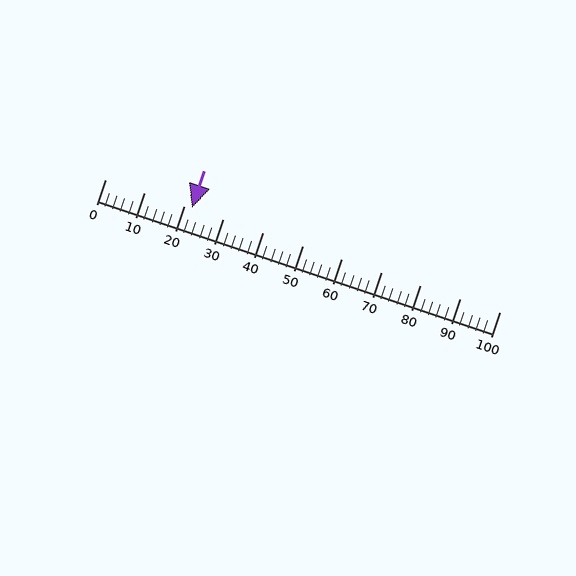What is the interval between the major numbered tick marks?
The major tick marks are spaced 10 units apart.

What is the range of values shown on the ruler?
The ruler shows values from 0 to 100.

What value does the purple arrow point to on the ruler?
The purple arrow points to approximately 22.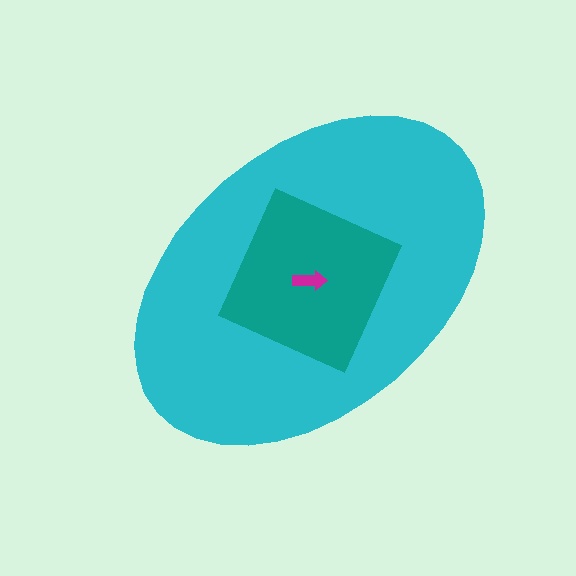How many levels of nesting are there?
3.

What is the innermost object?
The magenta arrow.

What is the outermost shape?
The cyan ellipse.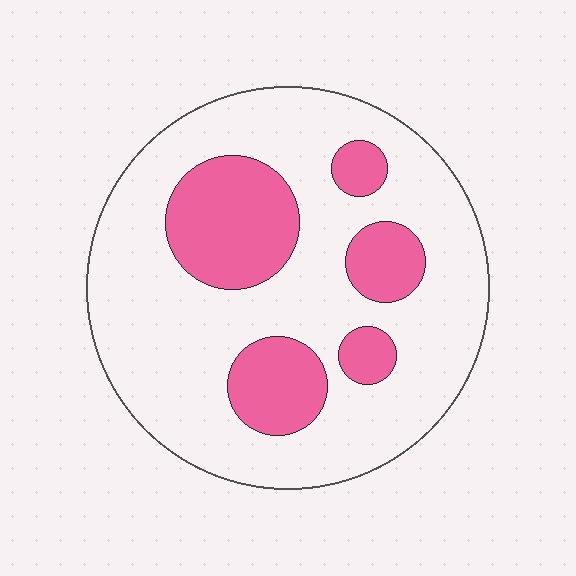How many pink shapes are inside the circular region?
5.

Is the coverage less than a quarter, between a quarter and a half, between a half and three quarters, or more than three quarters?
Between a quarter and a half.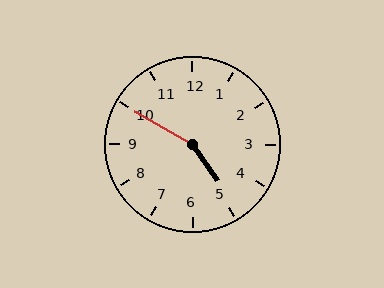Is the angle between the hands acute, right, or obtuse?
It is obtuse.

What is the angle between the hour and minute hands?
Approximately 155 degrees.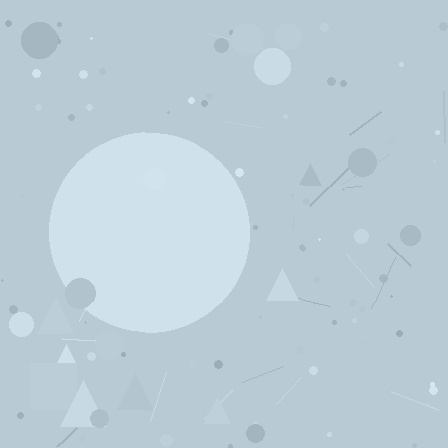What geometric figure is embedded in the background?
A circle is embedded in the background.